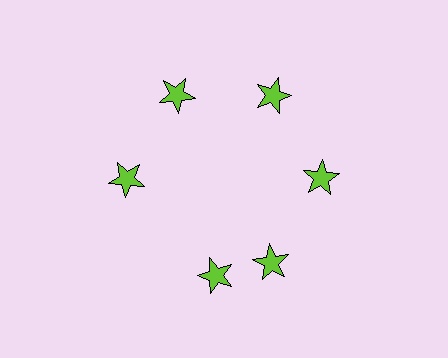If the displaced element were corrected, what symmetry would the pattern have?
It would have 6-fold rotational symmetry — the pattern would map onto itself every 60 degrees.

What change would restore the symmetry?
The symmetry would be restored by rotating it back into even spacing with its neighbors so that all 6 stars sit at equal angles and equal distance from the center.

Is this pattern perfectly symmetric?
No. The 6 lime stars are arranged in a ring, but one element near the 7 o'clock position is rotated out of alignment along the ring, breaking the 6-fold rotational symmetry.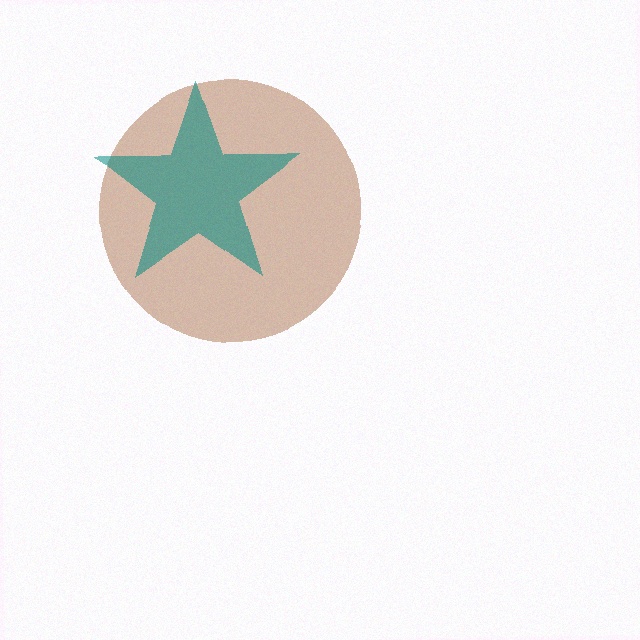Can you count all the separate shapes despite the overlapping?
Yes, there are 2 separate shapes.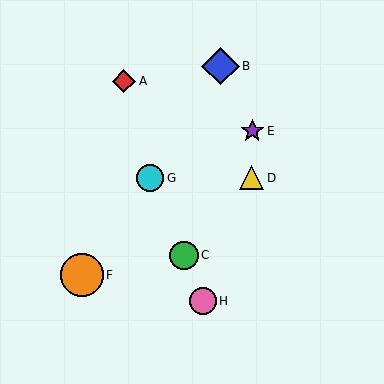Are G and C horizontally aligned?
No, G is at y≈178 and C is at y≈255.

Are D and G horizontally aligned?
Yes, both are at y≈178.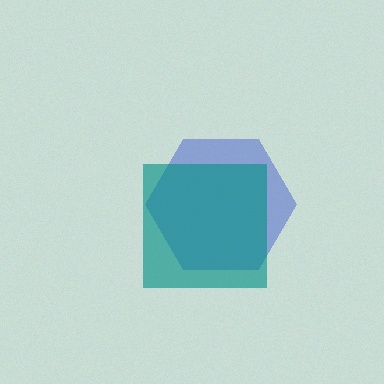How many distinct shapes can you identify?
There are 2 distinct shapes: a blue hexagon, a teal square.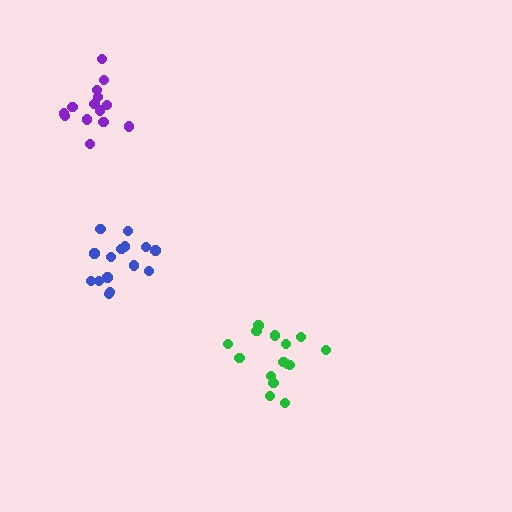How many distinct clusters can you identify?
There are 3 distinct clusters.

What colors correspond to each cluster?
The clusters are colored: green, purple, blue.